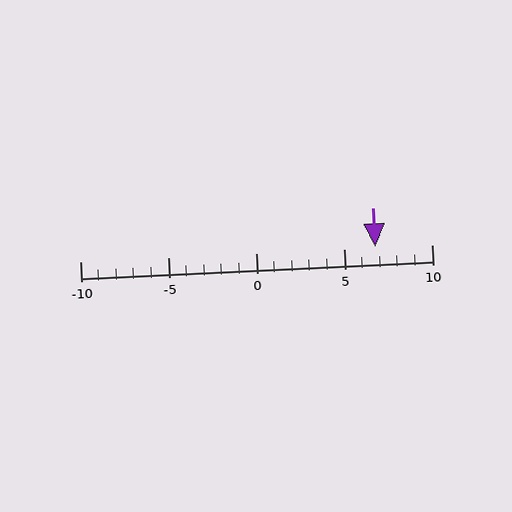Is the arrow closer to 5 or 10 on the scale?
The arrow is closer to 5.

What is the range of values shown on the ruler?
The ruler shows values from -10 to 10.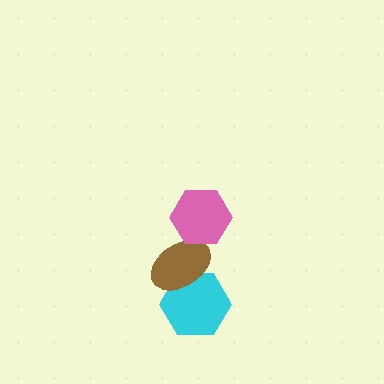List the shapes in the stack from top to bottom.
From top to bottom: the pink hexagon, the brown ellipse, the cyan hexagon.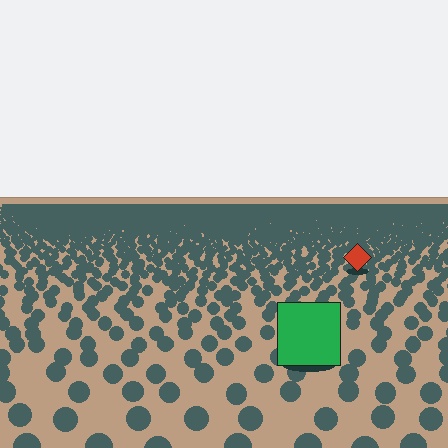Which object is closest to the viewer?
The green square is closest. The texture marks near it are larger and more spread out.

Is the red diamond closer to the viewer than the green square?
No. The green square is closer — you can tell from the texture gradient: the ground texture is coarser near it.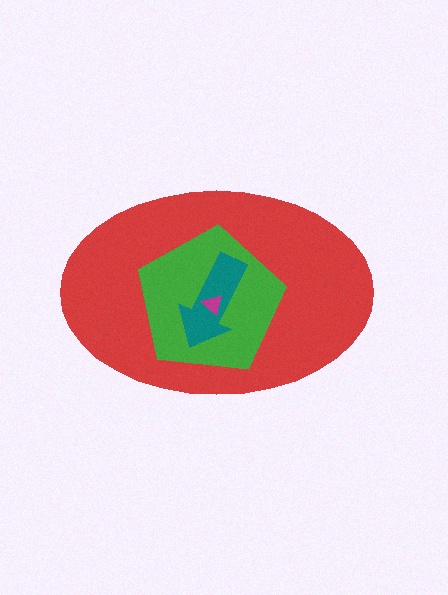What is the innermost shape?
The magenta triangle.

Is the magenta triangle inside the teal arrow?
Yes.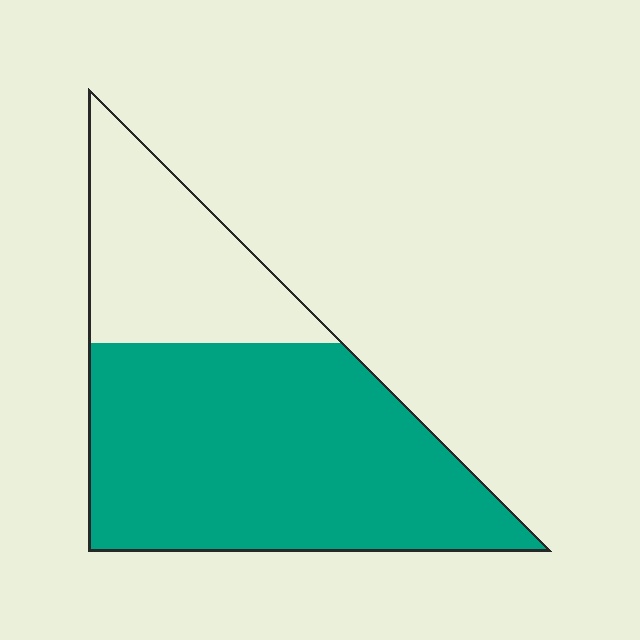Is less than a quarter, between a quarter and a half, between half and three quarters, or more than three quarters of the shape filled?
Between half and three quarters.